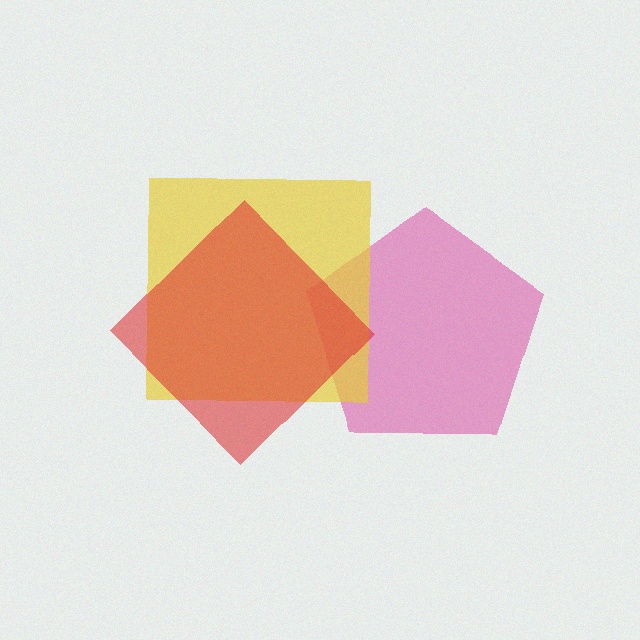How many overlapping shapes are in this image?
There are 3 overlapping shapes in the image.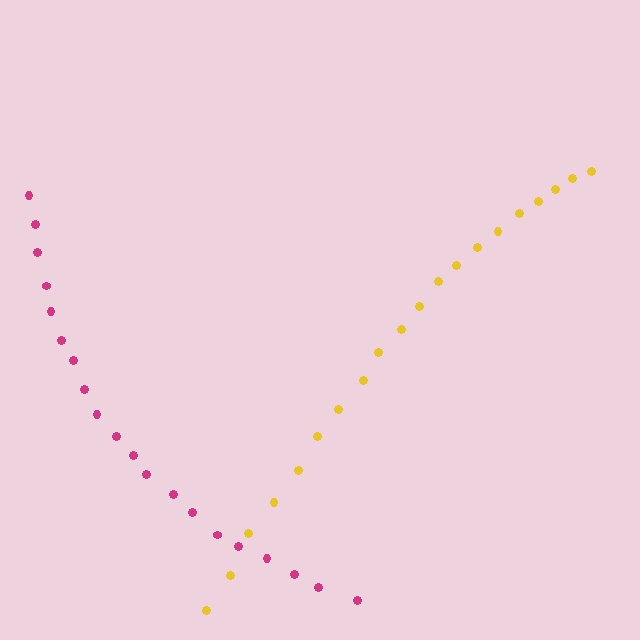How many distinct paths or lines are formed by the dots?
There are 2 distinct paths.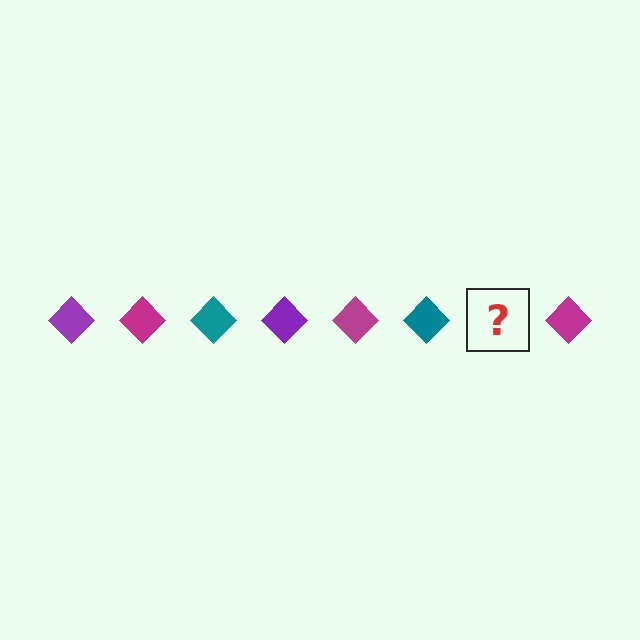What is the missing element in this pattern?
The missing element is a purple diamond.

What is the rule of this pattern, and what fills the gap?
The rule is that the pattern cycles through purple, magenta, teal diamonds. The gap should be filled with a purple diamond.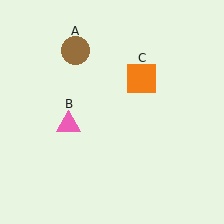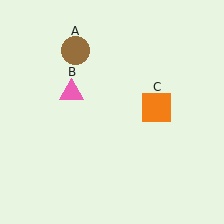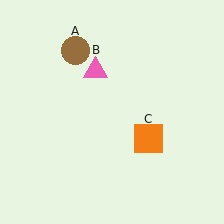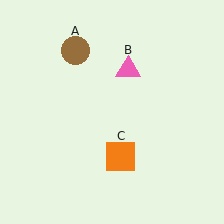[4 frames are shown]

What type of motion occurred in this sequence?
The pink triangle (object B), orange square (object C) rotated clockwise around the center of the scene.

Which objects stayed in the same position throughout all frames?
Brown circle (object A) remained stationary.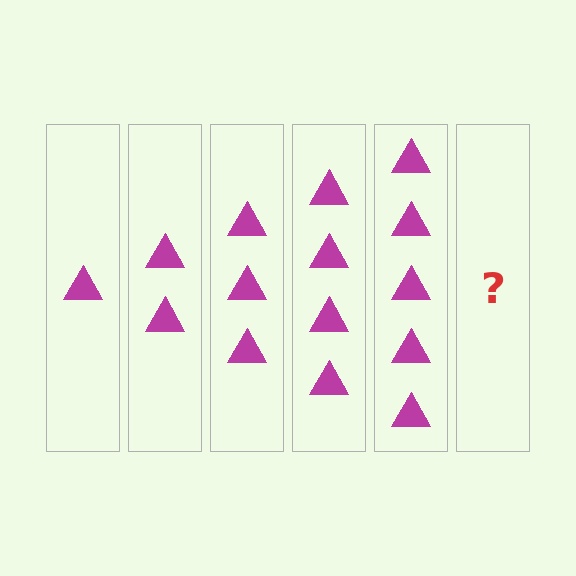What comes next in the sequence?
The next element should be 6 triangles.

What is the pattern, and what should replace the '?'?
The pattern is that each step adds one more triangle. The '?' should be 6 triangles.